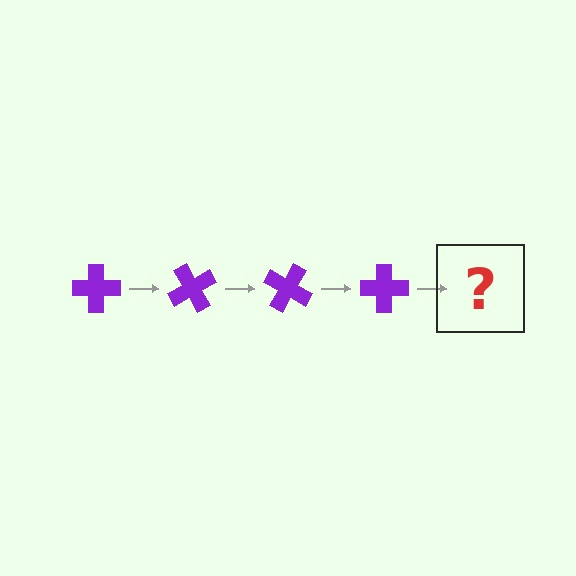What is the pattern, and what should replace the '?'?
The pattern is that the cross rotates 60 degrees each step. The '?' should be a purple cross rotated 240 degrees.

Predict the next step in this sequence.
The next step is a purple cross rotated 240 degrees.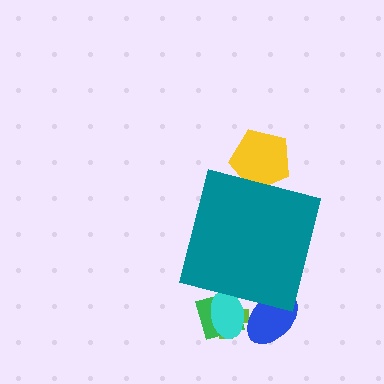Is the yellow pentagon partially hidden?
Yes, the yellow pentagon is partially hidden behind the teal square.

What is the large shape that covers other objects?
A teal square.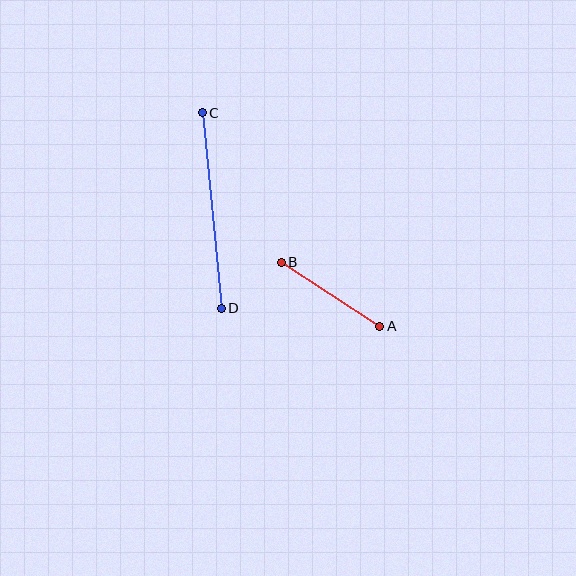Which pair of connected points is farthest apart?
Points C and D are farthest apart.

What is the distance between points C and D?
The distance is approximately 196 pixels.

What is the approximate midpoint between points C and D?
The midpoint is at approximately (212, 210) pixels.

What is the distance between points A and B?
The distance is approximately 117 pixels.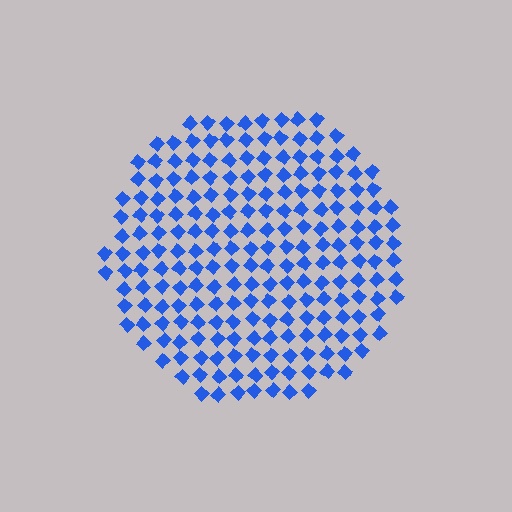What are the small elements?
The small elements are diamonds.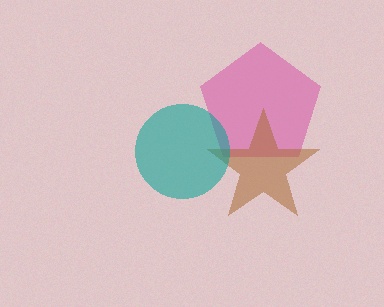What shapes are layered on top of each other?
The layered shapes are: a pink pentagon, a brown star, a teal circle.